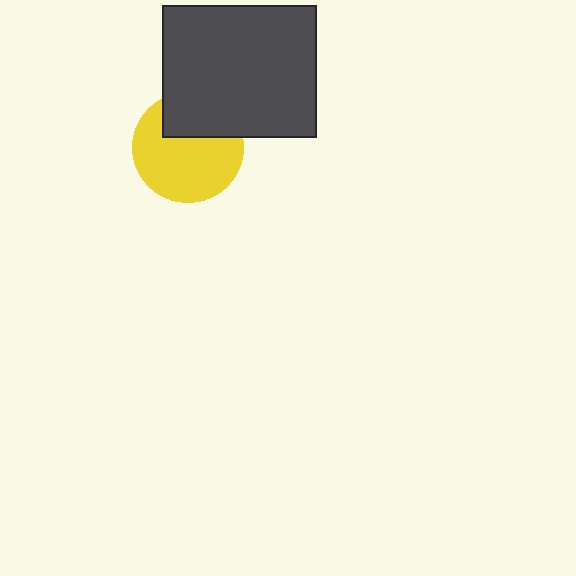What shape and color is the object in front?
The object in front is a dark gray rectangle.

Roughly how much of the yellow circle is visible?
Most of it is visible (roughly 69%).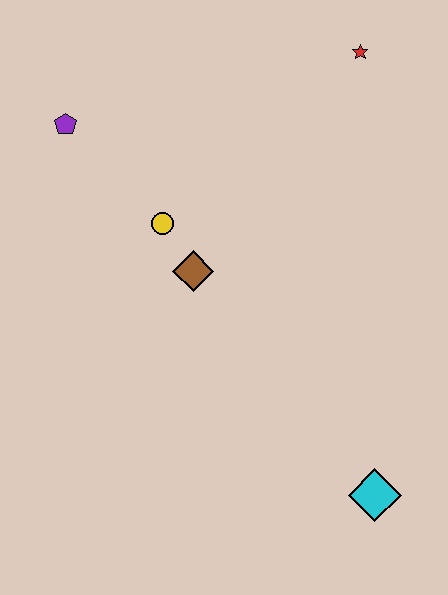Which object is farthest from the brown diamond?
The cyan diamond is farthest from the brown diamond.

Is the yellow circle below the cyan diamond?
No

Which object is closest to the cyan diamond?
The brown diamond is closest to the cyan diamond.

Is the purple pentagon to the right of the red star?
No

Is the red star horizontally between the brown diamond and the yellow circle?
No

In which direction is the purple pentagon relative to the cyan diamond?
The purple pentagon is above the cyan diamond.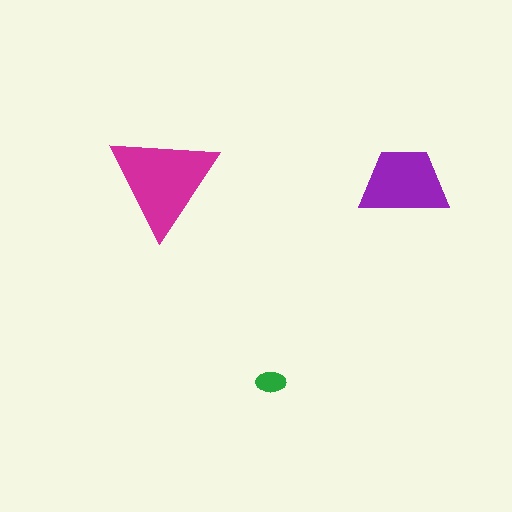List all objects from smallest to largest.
The green ellipse, the purple trapezoid, the magenta triangle.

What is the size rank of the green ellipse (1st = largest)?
3rd.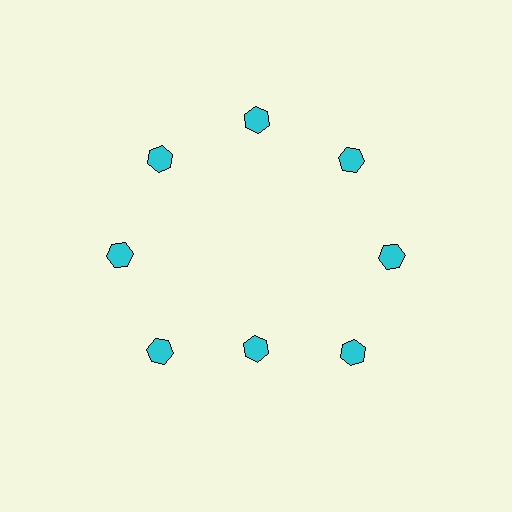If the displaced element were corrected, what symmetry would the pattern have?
It would have 8-fold rotational symmetry — the pattern would map onto itself every 45 degrees.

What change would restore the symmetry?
The symmetry would be restored by moving it outward, back onto the ring so that all 8 hexagons sit at equal angles and equal distance from the center.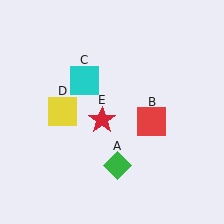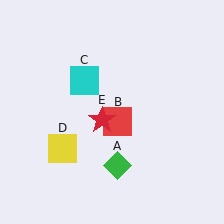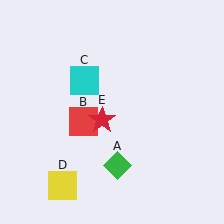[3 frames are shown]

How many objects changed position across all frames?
2 objects changed position: red square (object B), yellow square (object D).